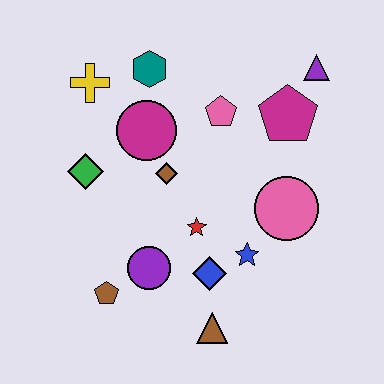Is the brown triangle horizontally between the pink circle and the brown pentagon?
Yes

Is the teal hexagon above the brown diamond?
Yes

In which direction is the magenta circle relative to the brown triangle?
The magenta circle is above the brown triangle.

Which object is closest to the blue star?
The blue diamond is closest to the blue star.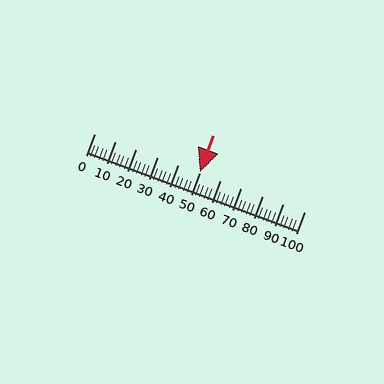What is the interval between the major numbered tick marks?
The major tick marks are spaced 10 units apart.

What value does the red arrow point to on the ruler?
The red arrow points to approximately 50.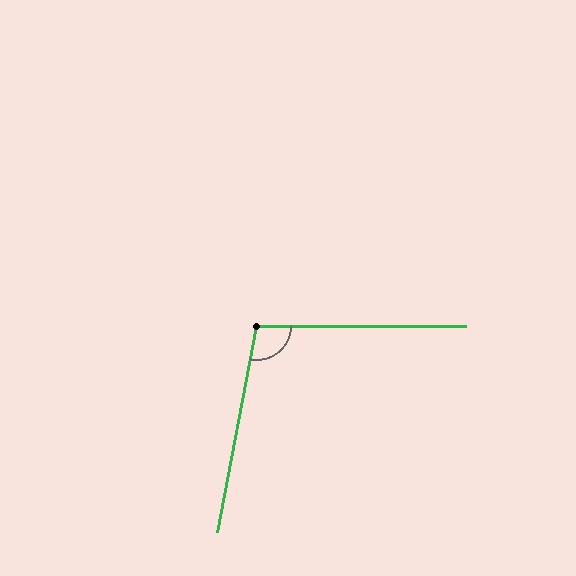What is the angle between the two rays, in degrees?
Approximately 101 degrees.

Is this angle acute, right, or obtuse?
It is obtuse.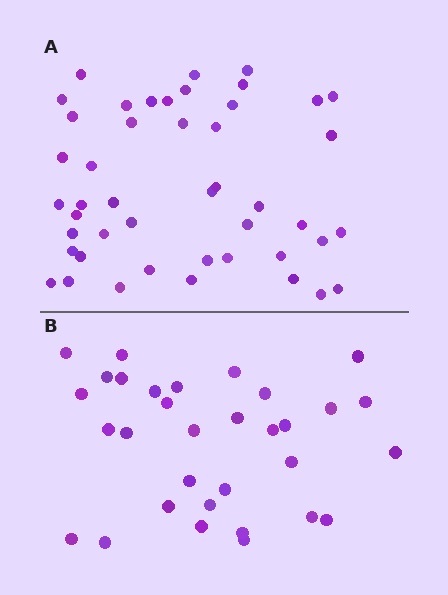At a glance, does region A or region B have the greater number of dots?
Region A (the top region) has more dots.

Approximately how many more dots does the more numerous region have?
Region A has approximately 15 more dots than region B.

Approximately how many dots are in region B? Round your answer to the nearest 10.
About 30 dots. (The exact count is 32, which rounds to 30.)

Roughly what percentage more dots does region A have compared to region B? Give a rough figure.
About 45% more.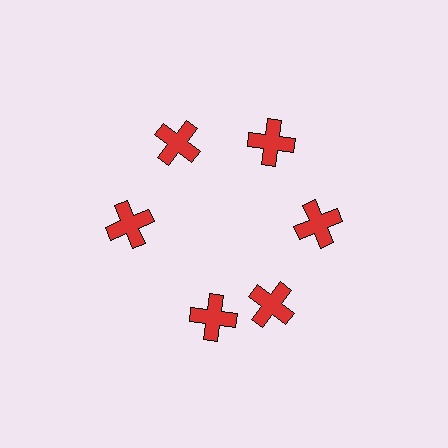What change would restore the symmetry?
The symmetry would be restored by rotating it back into even spacing with its neighbors so that all 6 crosses sit at equal angles and equal distance from the center.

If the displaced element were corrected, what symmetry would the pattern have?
It would have 6-fold rotational symmetry — the pattern would map onto itself every 60 degrees.